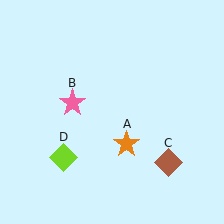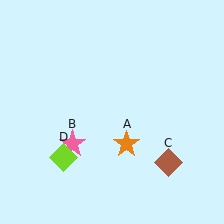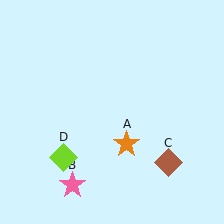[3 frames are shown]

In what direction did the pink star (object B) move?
The pink star (object B) moved down.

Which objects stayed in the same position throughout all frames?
Orange star (object A) and brown diamond (object C) and lime diamond (object D) remained stationary.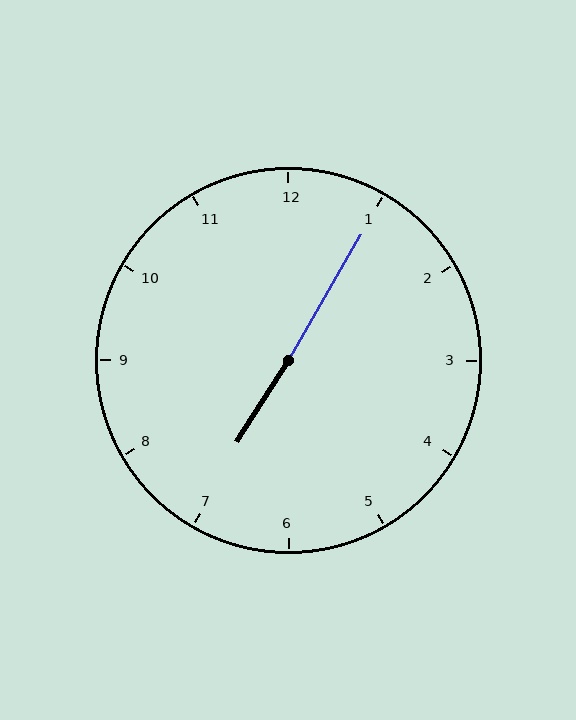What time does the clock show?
7:05.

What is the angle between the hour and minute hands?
Approximately 178 degrees.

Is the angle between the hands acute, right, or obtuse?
It is obtuse.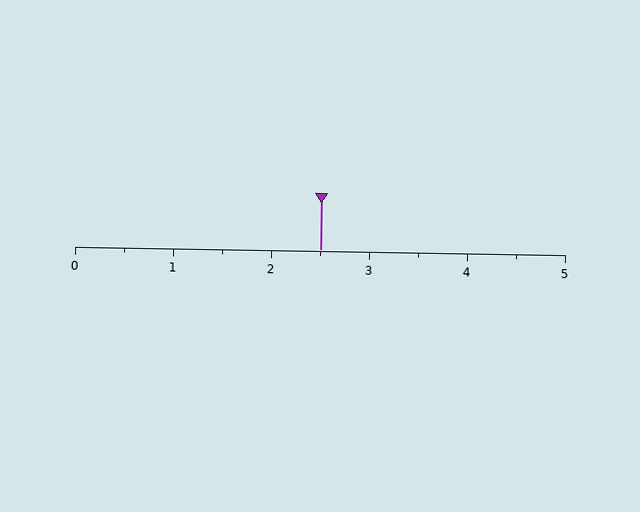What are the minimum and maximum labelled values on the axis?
The axis runs from 0 to 5.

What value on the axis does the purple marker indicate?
The marker indicates approximately 2.5.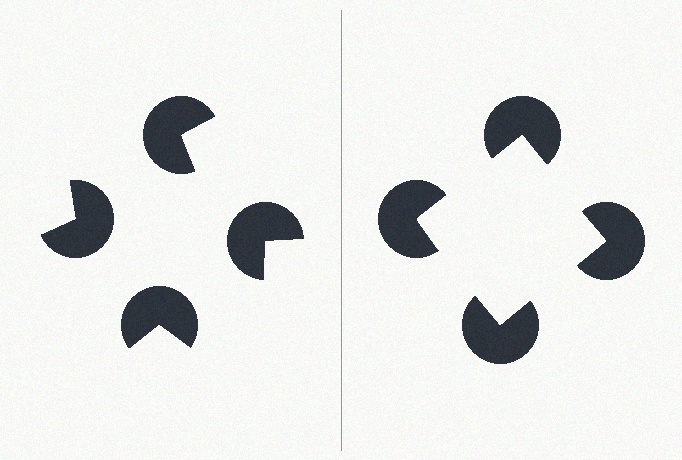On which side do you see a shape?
An illusory square appears on the right side. On the left side the wedge cuts are rotated, so no coherent shape forms.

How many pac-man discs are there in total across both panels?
8 — 4 on each side.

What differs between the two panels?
The pac-man discs are positioned identically on both sides; only the wedge orientations differ. On the right they align to a square; on the left they are misaligned.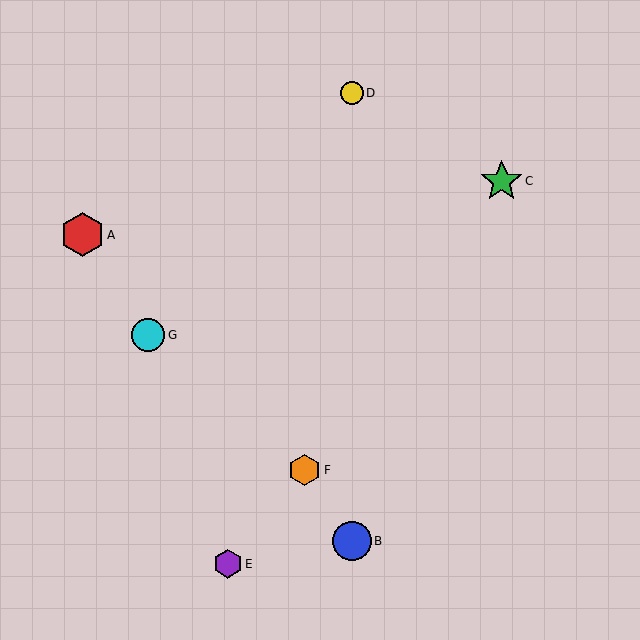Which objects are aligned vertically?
Objects B, D are aligned vertically.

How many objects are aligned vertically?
2 objects (B, D) are aligned vertically.